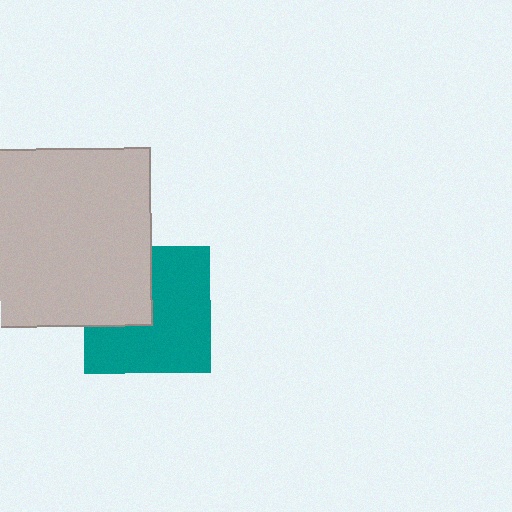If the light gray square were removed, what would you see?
You would see the complete teal square.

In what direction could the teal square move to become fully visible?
The teal square could move toward the lower-right. That would shift it out from behind the light gray square entirely.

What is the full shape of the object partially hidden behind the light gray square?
The partially hidden object is a teal square.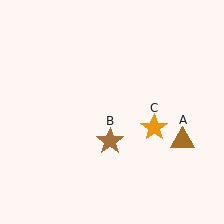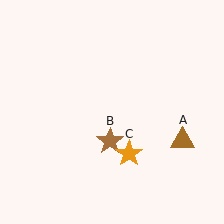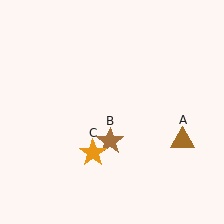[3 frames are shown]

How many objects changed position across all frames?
1 object changed position: orange star (object C).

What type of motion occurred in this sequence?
The orange star (object C) rotated clockwise around the center of the scene.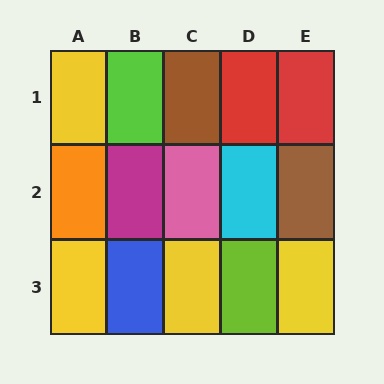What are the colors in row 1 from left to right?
Yellow, lime, brown, red, red.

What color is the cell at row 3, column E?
Yellow.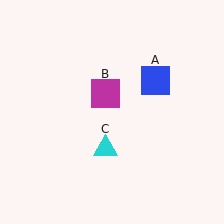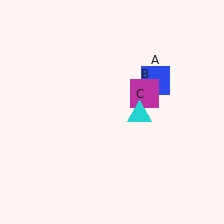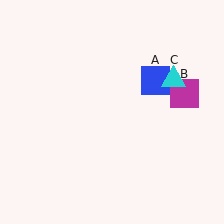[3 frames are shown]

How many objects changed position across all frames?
2 objects changed position: magenta square (object B), cyan triangle (object C).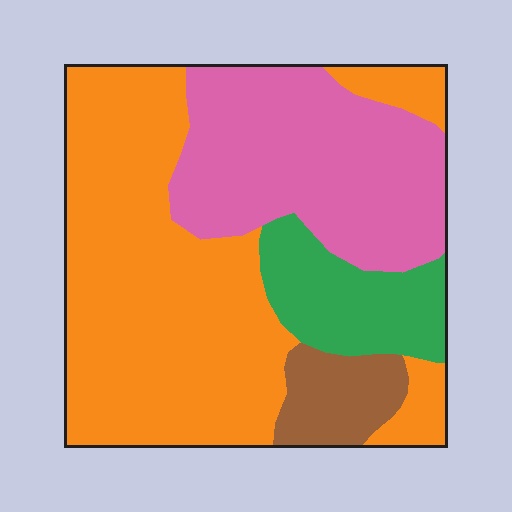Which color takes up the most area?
Orange, at roughly 50%.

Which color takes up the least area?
Brown, at roughly 5%.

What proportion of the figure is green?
Green takes up less than a quarter of the figure.